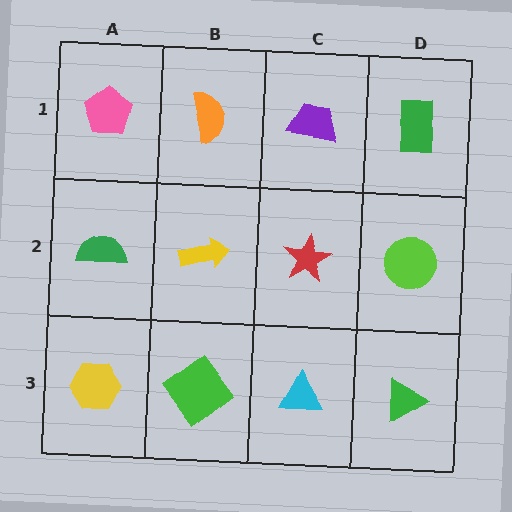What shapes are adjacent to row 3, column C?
A red star (row 2, column C), a green diamond (row 3, column B), a green triangle (row 3, column D).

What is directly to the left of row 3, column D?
A cyan triangle.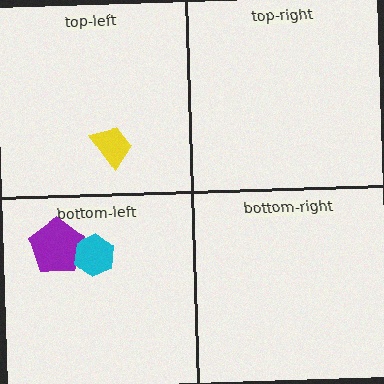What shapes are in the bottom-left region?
The purple pentagon, the cyan hexagon.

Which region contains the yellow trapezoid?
The top-left region.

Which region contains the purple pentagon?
The bottom-left region.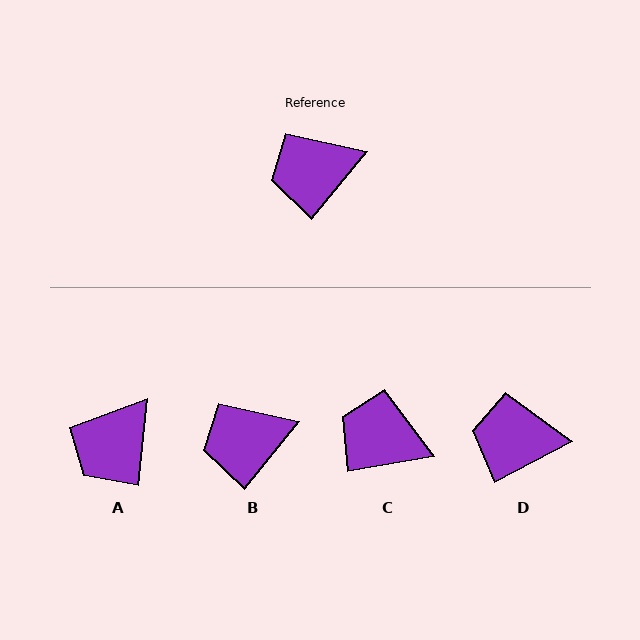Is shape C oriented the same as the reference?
No, it is off by about 41 degrees.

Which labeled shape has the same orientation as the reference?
B.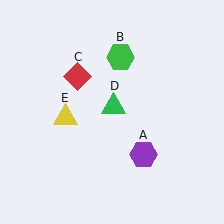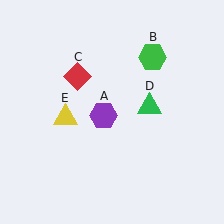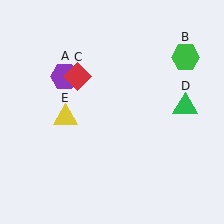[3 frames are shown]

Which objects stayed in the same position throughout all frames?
Red diamond (object C) and yellow triangle (object E) remained stationary.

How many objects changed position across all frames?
3 objects changed position: purple hexagon (object A), green hexagon (object B), green triangle (object D).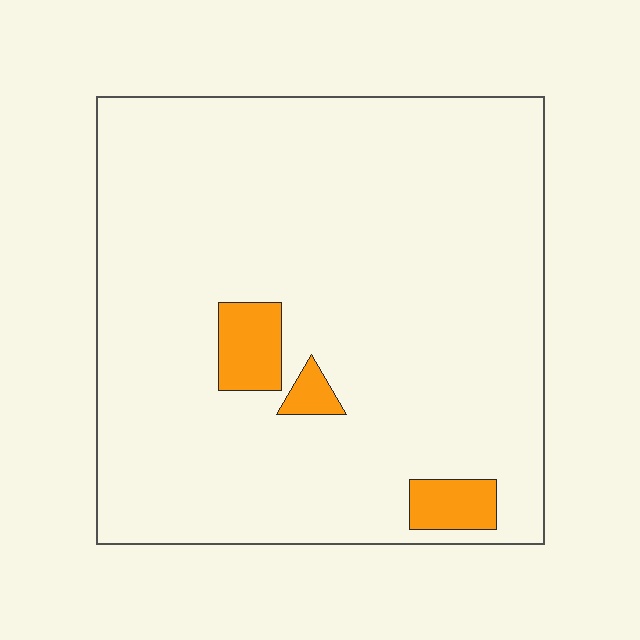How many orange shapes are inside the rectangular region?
3.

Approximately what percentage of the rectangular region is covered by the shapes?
Approximately 5%.